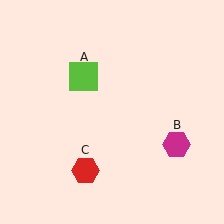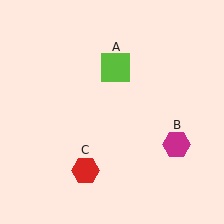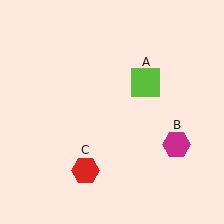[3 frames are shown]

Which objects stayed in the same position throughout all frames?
Magenta hexagon (object B) and red hexagon (object C) remained stationary.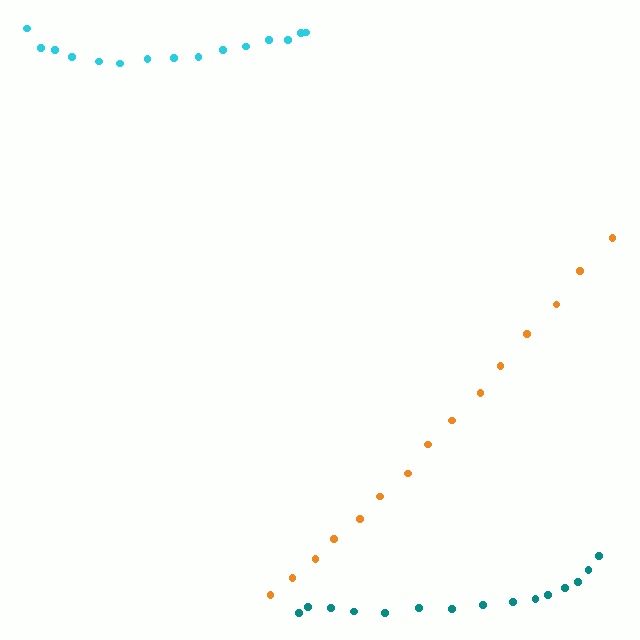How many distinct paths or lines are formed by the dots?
There are 3 distinct paths.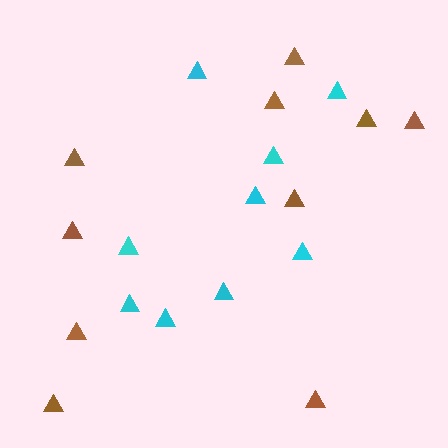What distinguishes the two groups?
There are 2 groups: one group of brown triangles (10) and one group of cyan triangles (9).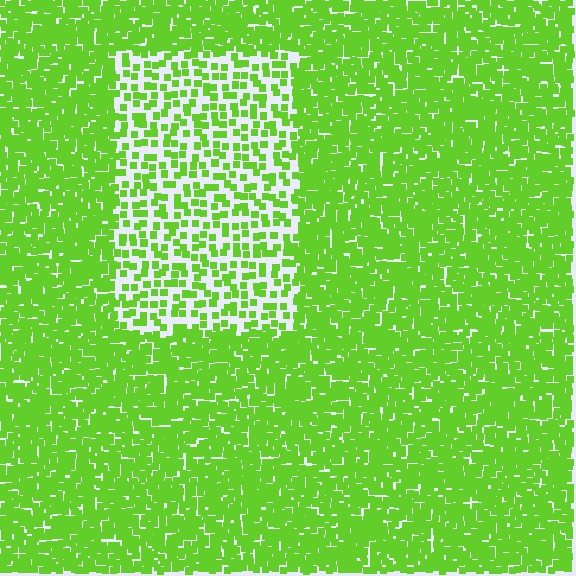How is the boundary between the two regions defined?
The boundary is defined by a change in element density (approximately 2.5x ratio). All elements are the same color, size, and shape.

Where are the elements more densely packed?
The elements are more densely packed outside the rectangle boundary.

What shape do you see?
I see a rectangle.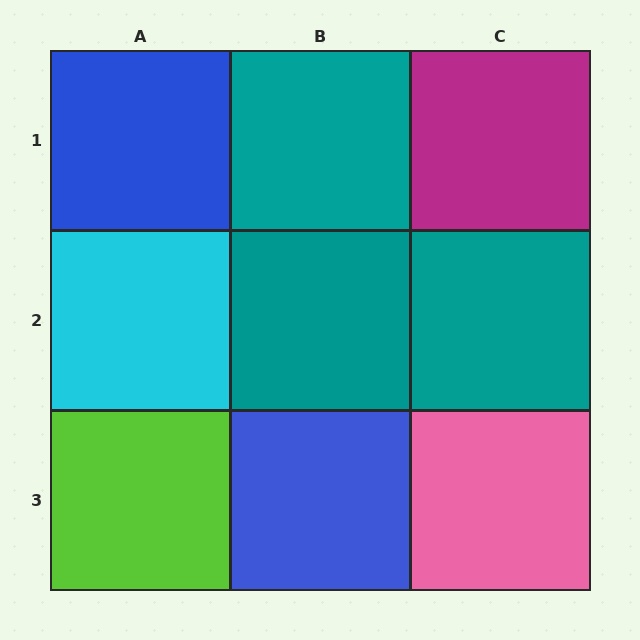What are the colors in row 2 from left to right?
Cyan, teal, teal.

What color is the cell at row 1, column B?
Teal.